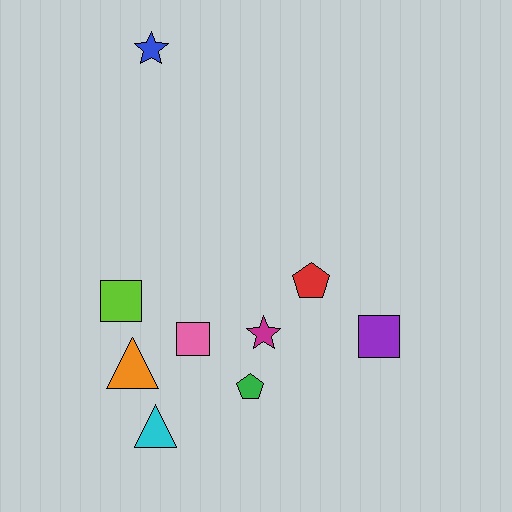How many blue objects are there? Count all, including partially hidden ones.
There is 1 blue object.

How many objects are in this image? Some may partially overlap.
There are 9 objects.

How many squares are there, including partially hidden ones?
There are 3 squares.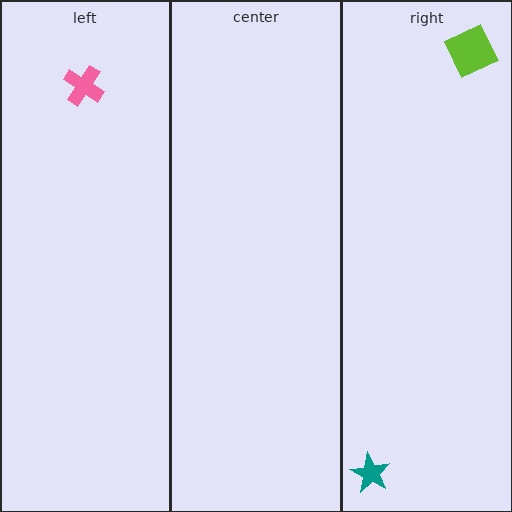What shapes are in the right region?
The lime square, the teal star.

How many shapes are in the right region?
2.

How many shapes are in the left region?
1.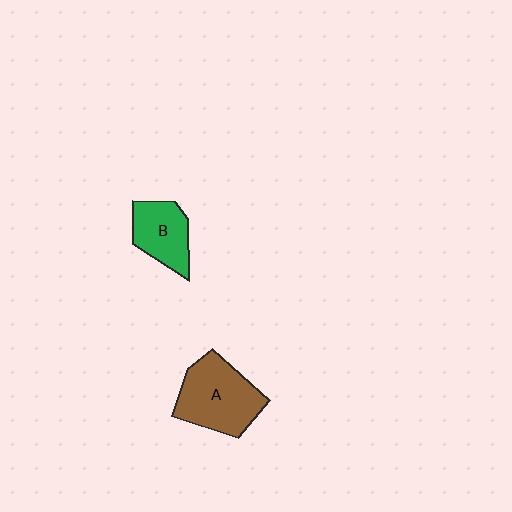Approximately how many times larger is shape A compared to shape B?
Approximately 1.5 times.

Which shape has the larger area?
Shape A (brown).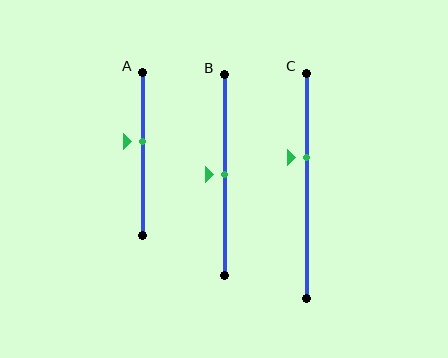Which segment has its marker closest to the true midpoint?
Segment B has its marker closest to the true midpoint.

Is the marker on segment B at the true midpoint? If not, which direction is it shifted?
Yes, the marker on segment B is at the true midpoint.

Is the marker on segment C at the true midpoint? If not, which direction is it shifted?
No, the marker on segment C is shifted upward by about 13% of the segment length.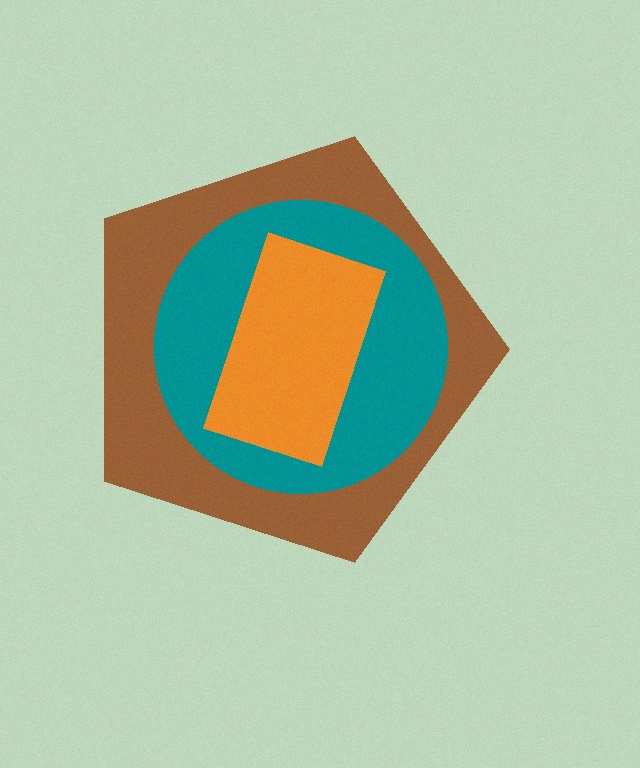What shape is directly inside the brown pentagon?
The teal circle.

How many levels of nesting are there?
3.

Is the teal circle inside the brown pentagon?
Yes.